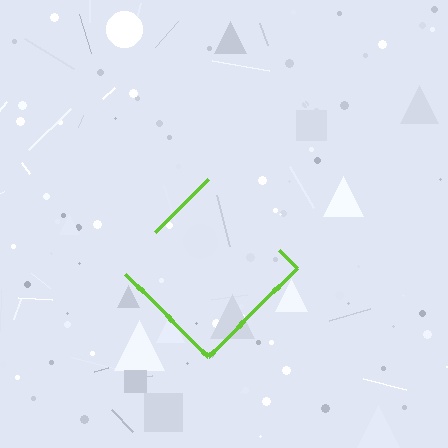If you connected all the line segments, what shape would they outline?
They would outline a diamond.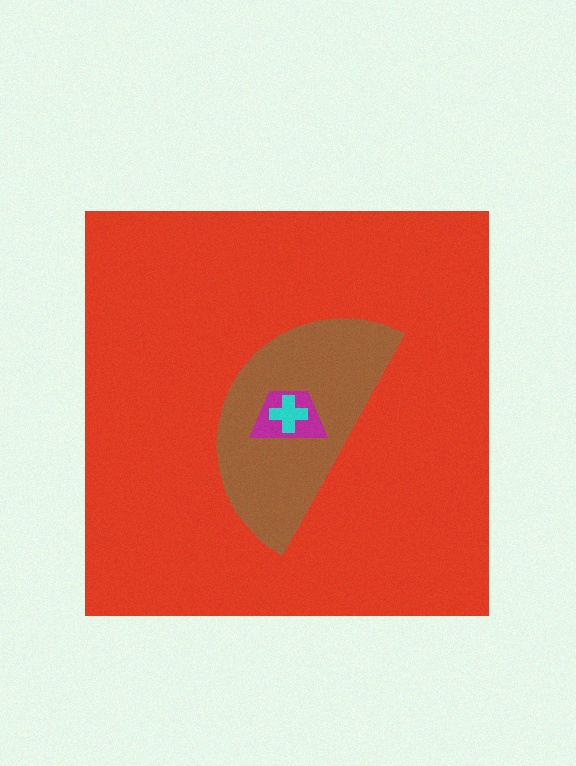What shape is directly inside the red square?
The brown semicircle.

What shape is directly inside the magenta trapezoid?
The cyan cross.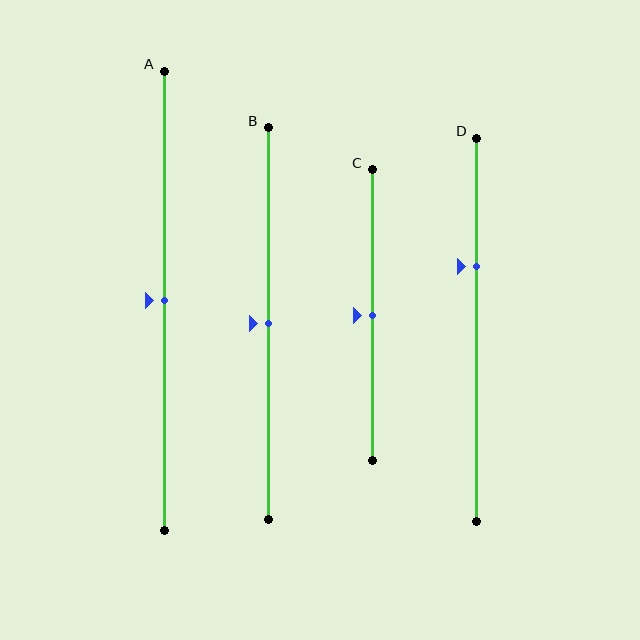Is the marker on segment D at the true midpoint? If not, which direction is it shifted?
No, the marker on segment D is shifted upward by about 17% of the segment length.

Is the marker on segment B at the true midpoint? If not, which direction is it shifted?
Yes, the marker on segment B is at the true midpoint.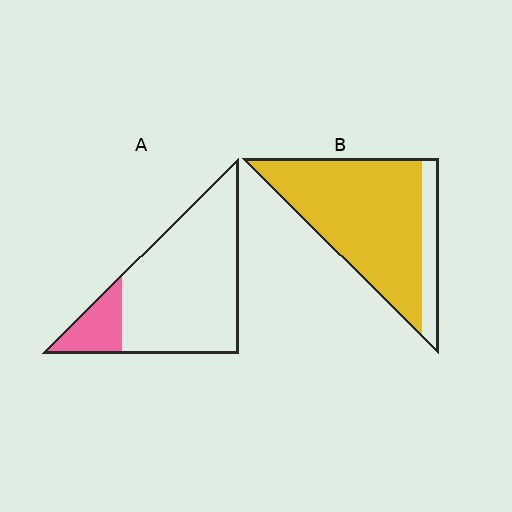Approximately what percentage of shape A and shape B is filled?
A is approximately 15% and B is approximately 85%.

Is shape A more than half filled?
No.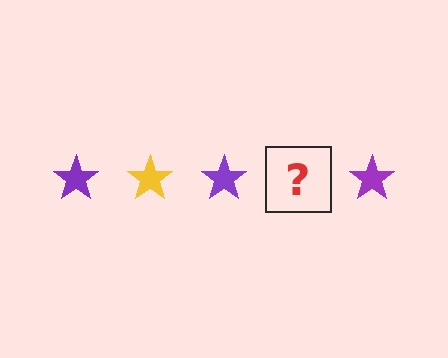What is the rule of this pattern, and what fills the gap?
The rule is that the pattern cycles through purple, yellow stars. The gap should be filled with a yellow star.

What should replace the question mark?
The question mark should be replaced with a yellow star.